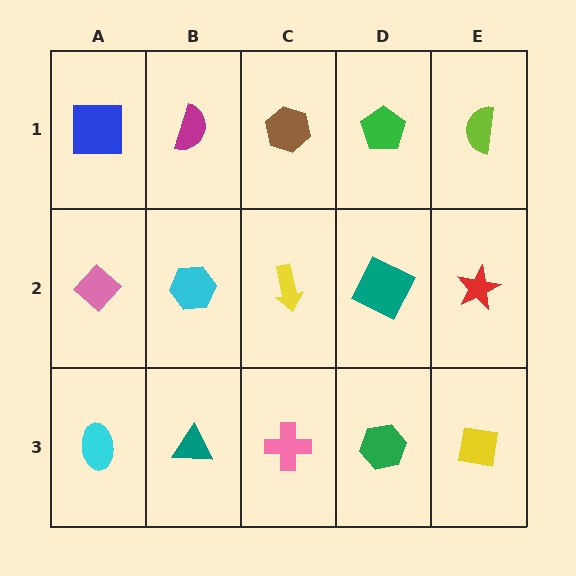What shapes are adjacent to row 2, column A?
A blue square (row 1, column A), a cyan ellipse (row 3, column A), a cyan hexagon (row 2, column B).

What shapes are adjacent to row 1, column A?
A pink diamond (row 2, column A), a magenta semicircle (row 1, column B).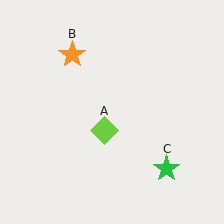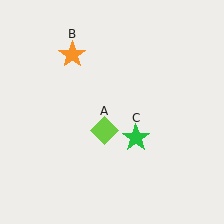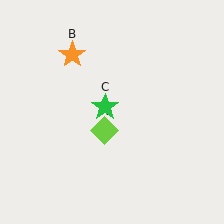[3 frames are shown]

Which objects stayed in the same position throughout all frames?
Lime diamond (object A) and orange star (object B) remained stationary.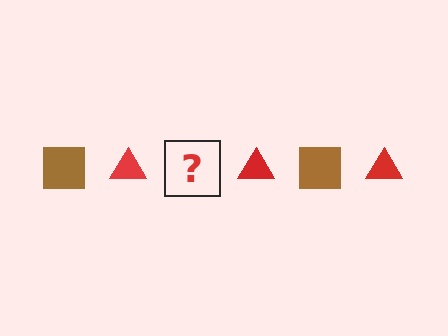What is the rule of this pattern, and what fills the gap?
The rule is that the pattern alternates between brown square and red triangle. The gap should be filled with a brown square.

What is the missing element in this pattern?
The missing element is a brown square.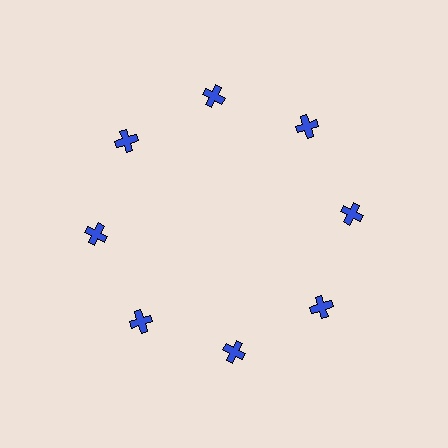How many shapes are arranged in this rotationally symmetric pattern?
There are 8 shapes, arranged in 8 groups of 1.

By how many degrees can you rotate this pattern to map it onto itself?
The pattern maps onto itself every 45 degrees of rotation.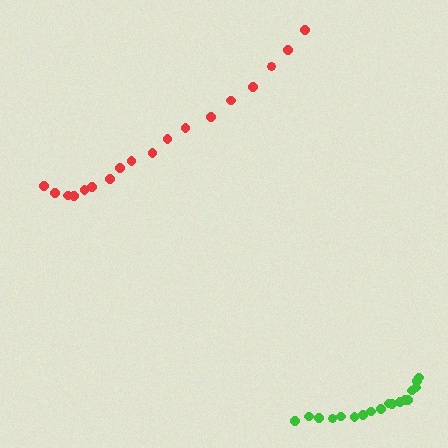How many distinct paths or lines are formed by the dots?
There are 2 distinct paths.